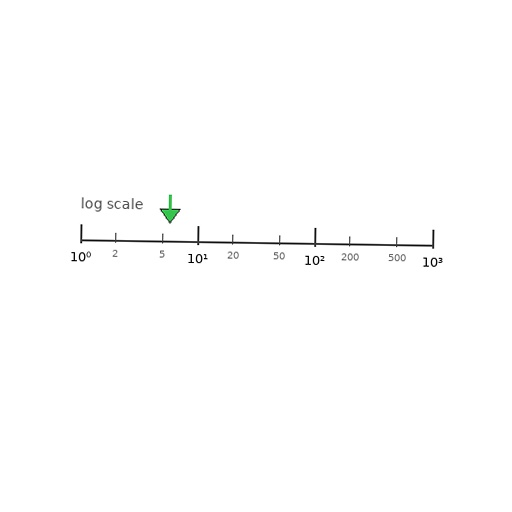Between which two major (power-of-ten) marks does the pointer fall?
The pointer is between 1 and 10.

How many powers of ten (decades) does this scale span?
The scale spans 3 decades, from 1 to 1000.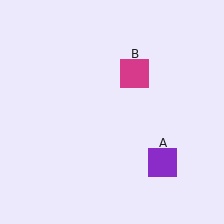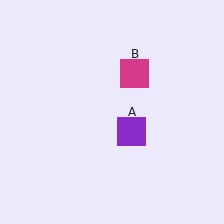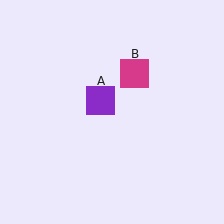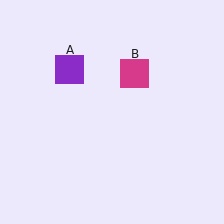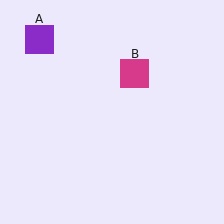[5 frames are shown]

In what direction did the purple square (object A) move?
The purple square (object A) moved up and to the left.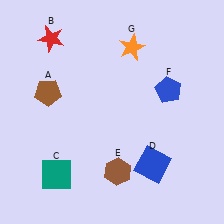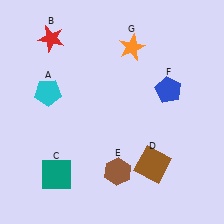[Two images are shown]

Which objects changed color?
A changed from brown to cyan. D changed from blue to brown.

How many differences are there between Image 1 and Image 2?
There are 2 differences between the two images.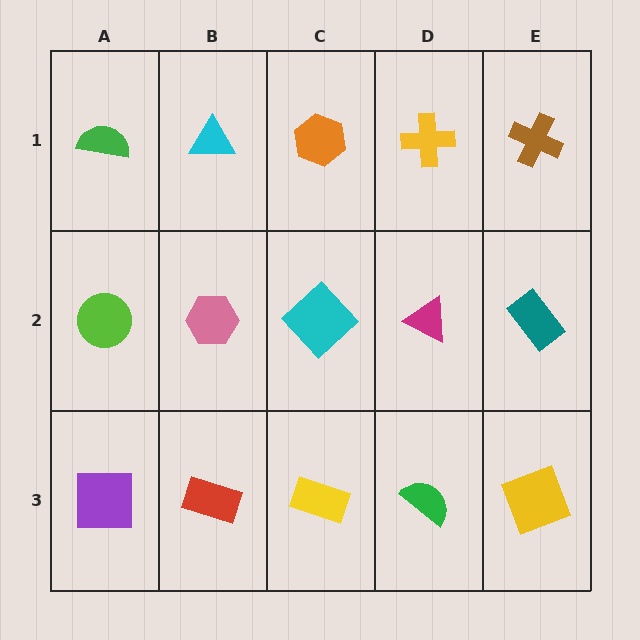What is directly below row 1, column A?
A lime circle.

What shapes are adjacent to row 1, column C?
A cyan diamond (row 2, column C), a cyan triangle (row 1, column B), a yellow cross (row 1, column D).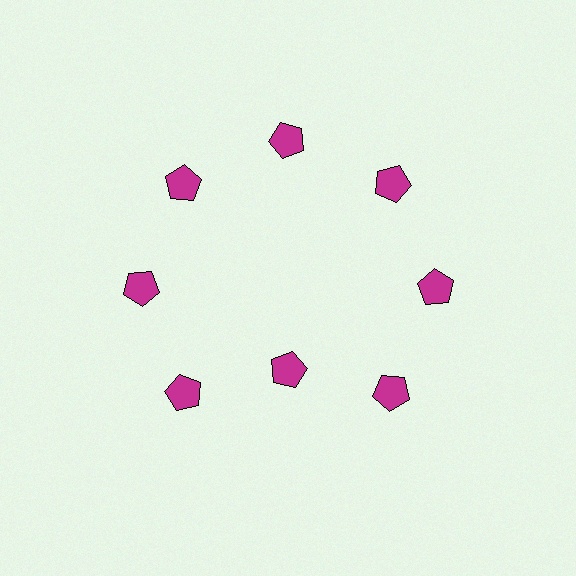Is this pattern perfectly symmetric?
No. The 8 magenta pentagons are arranged in a ring, but one element near the 6 o'clock position is pulled inward toward the center, breaking the 8-fold rotational symmetry.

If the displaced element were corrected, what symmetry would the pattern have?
It would have 8-fold rotational symmetry — the pattern would map onto itself every 45 degrees.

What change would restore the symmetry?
The symmetry would be restored by moving it outward, back onto the ring so that all 8 pentagons sit at equal angles and equal distance from the center.